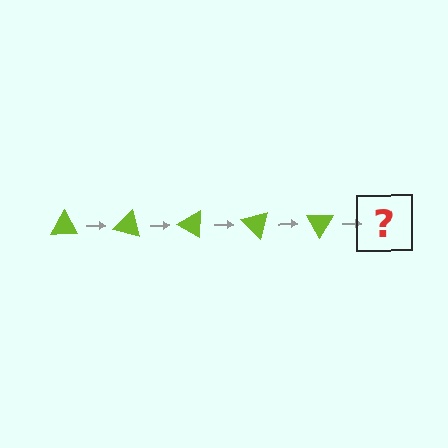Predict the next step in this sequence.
The next step is a lime triangle rotated 75 degrees.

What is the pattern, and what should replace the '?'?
The pattern is that the triangle rotates 15 degrees each step. The '?' should be a lime triangle rotated 75 degrees.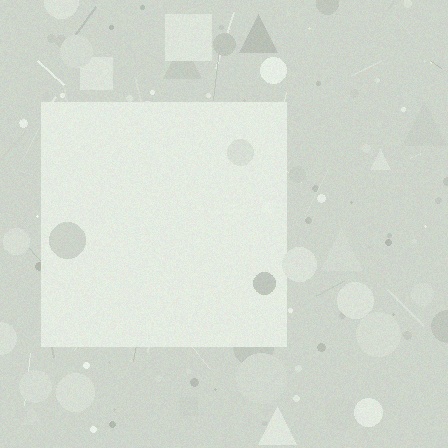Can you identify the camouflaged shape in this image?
The camouflaged shape is a square.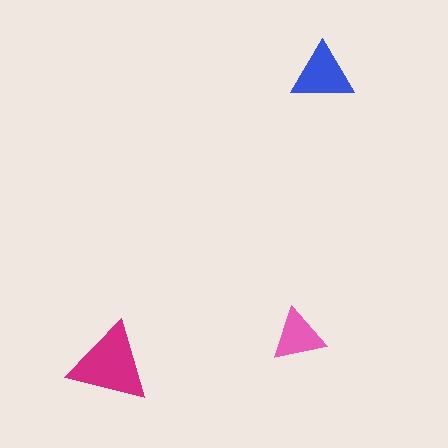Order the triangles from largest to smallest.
the magenta one, the blue one, the pink one.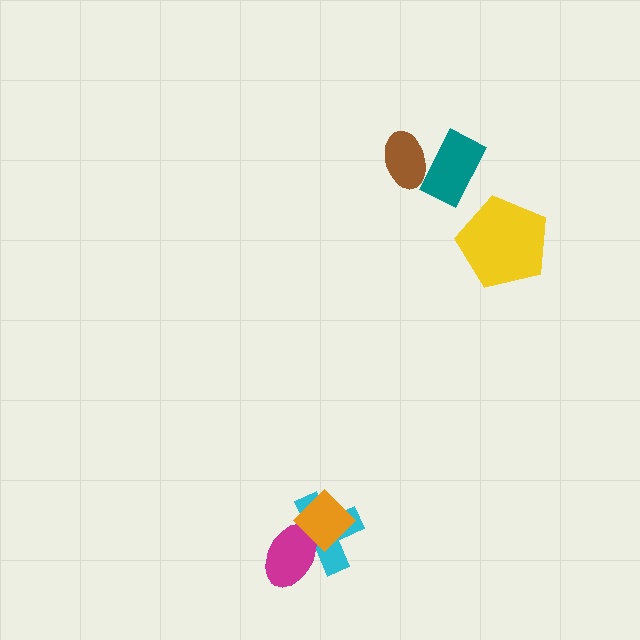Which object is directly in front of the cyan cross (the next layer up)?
The magenta ellipse is directly in front of the cyan cross.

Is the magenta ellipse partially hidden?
Yes, it is partially covered by another shape.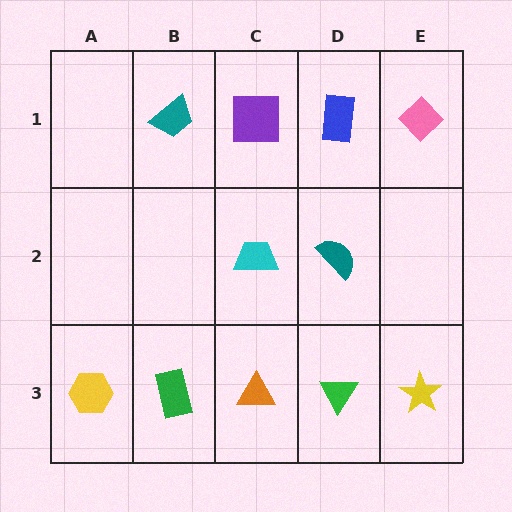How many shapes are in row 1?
4 shapes.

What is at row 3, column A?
A yellow hexagon.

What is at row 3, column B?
A green rectangle.